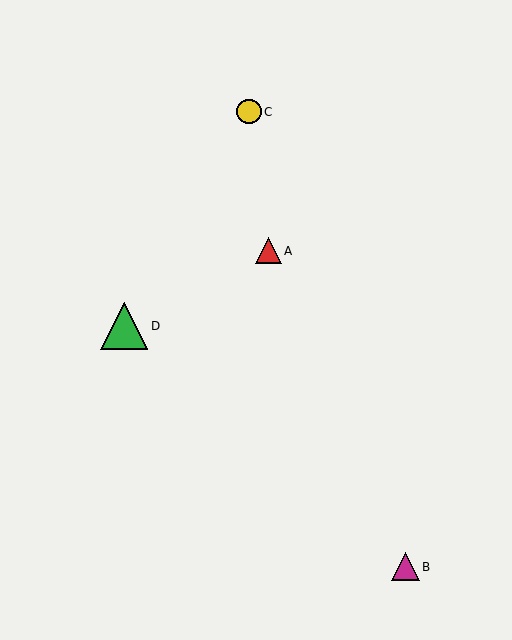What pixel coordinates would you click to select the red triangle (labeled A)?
Click at (268, 251) to select the red triangle A.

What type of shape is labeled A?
Shape A is a red triangle.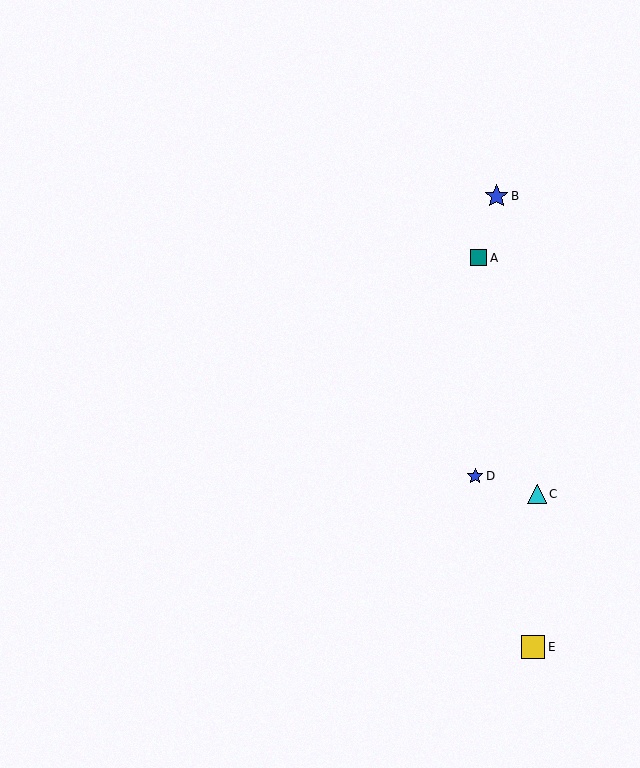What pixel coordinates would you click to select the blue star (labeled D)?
Click at (475, 476) to select the blue star D.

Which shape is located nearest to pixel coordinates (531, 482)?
The cyan triangle (labeled C) at (537, 494) is nearest to that location.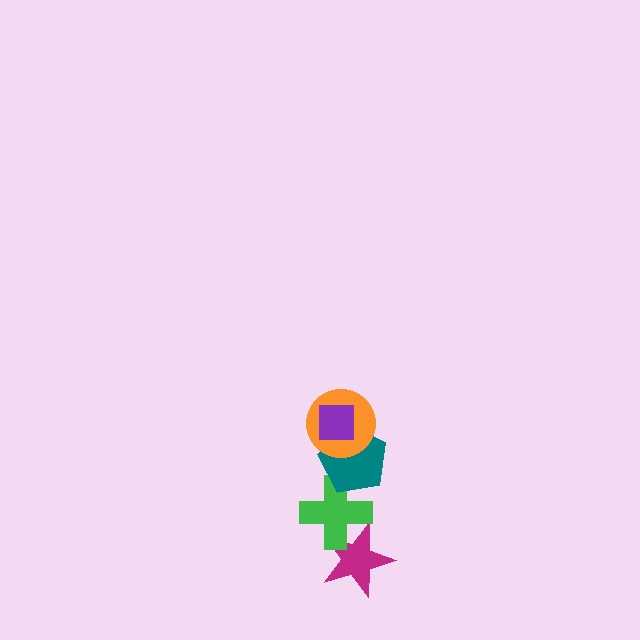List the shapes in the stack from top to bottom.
From top to bottom: the purple square, the orange circle, the teal pentagon, the green cross, the magenta star.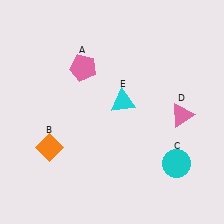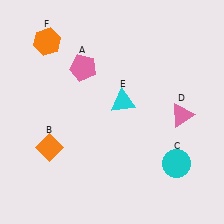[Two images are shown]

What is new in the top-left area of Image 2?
An orange hexagon (F) was added in the top-left area of Image 2.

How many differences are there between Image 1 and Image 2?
There is 1 difference between the two images.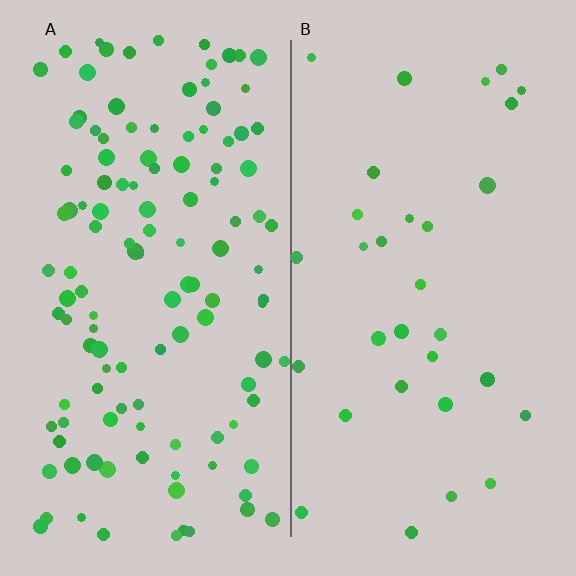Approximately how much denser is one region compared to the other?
Approximately 3.9× — region A over region B.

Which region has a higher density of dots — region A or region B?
A (the left).